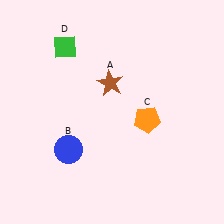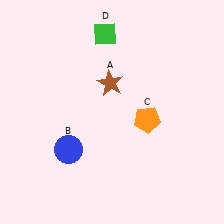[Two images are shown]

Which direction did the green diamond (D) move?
The green diamond (D) moved right.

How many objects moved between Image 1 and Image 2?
1 object moved between the two images.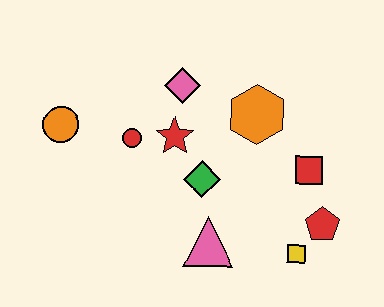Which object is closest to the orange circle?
The red circle is closest to the orange circle.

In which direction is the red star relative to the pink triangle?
The red star is above the pink triangle.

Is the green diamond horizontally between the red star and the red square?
Yes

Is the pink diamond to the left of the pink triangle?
Yes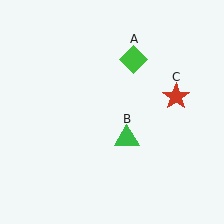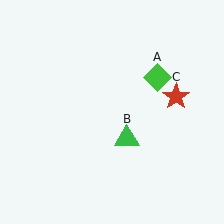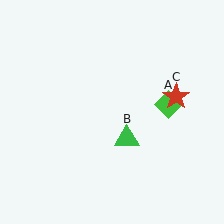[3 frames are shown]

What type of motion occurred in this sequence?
The green diamond (object A) rotated clockwise around the center of the scene.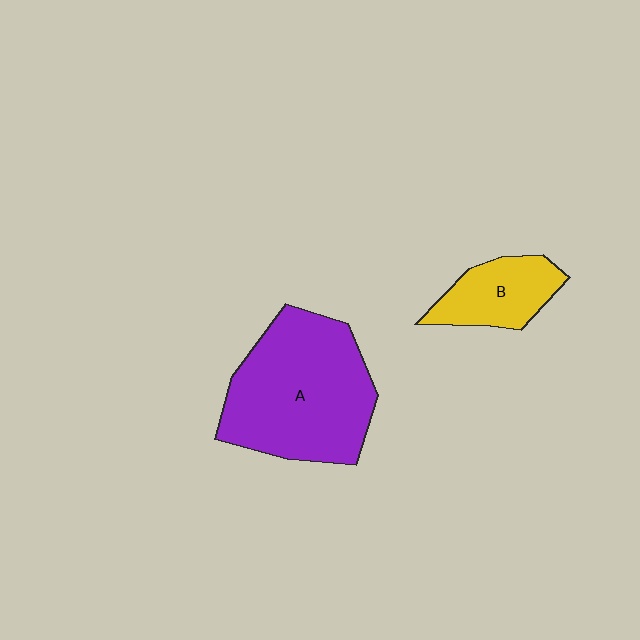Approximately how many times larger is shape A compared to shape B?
Approximately 2.5 times.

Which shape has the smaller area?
Shape B (yellow).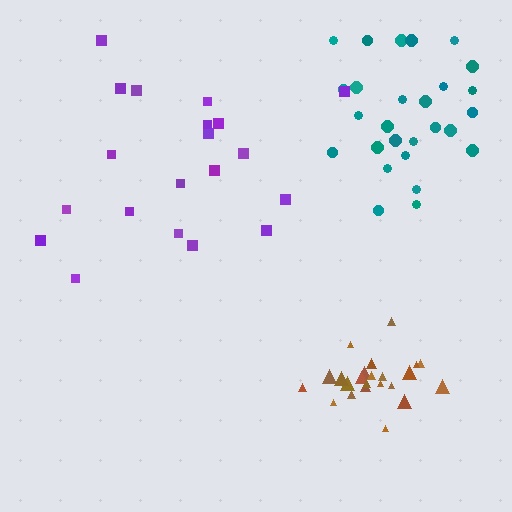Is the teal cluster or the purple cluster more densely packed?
Teal.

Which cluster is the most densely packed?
Brown.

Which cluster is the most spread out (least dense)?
Purple.